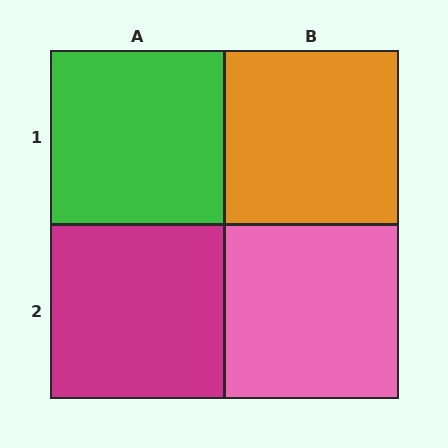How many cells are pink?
1 cell is pink.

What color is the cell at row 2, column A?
Magenta.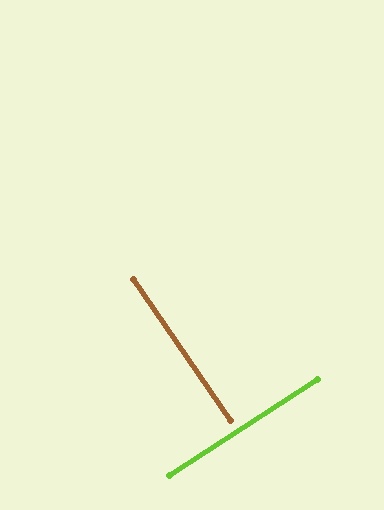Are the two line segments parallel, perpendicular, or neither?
Perpendicular — they meet at approximately 89°.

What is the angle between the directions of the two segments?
Approximately 89 degrees.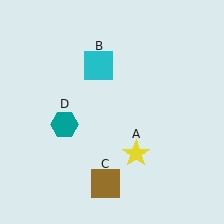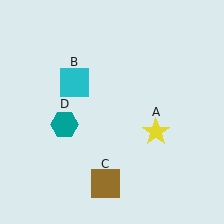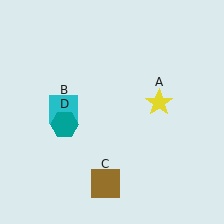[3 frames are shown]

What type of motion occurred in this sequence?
The yellow star (object A), cyan square (object B) rotated counterclockwise around the center of the scene.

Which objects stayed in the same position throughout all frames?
Brown square (object C) and teal hexagon (object D) remained stationary.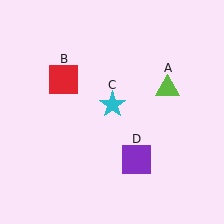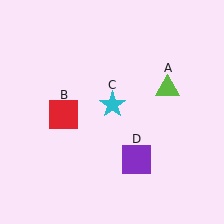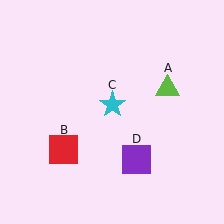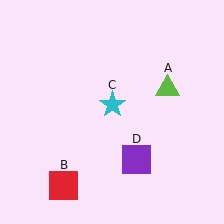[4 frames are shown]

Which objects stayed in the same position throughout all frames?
Lime triangle (object A) and cyan star (object C) and purple square (object D) remained stationary.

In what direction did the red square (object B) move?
The red square (object B) moved down.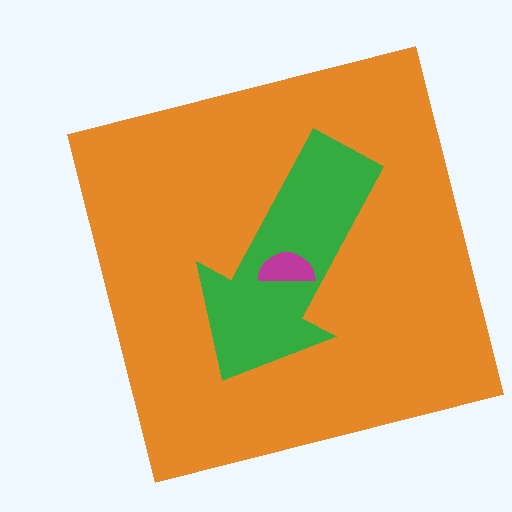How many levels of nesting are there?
3.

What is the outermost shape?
The orange square.